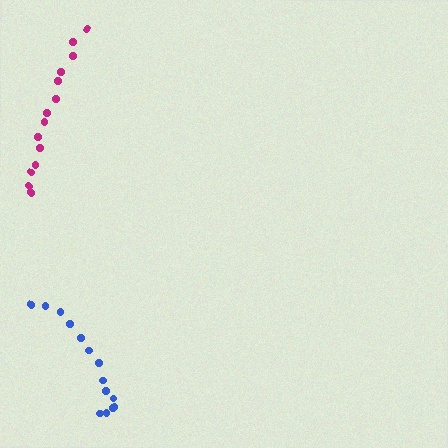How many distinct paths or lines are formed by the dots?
There are 2 distinct paths.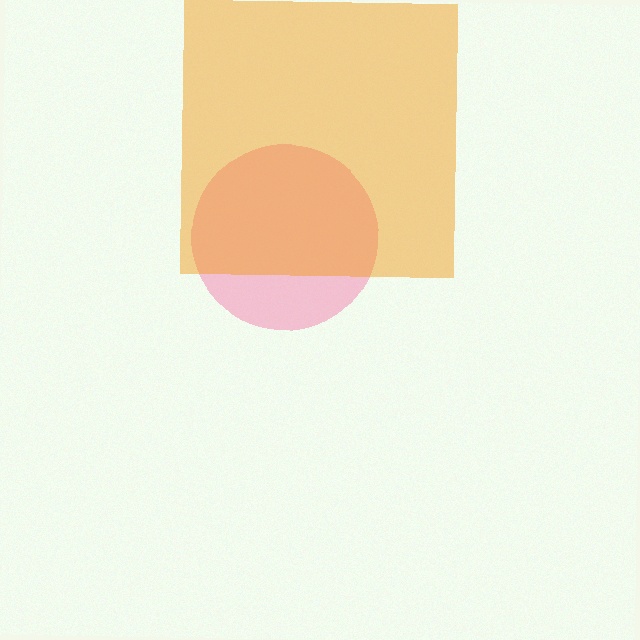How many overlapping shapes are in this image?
There are 2 overlapping shapes in the image.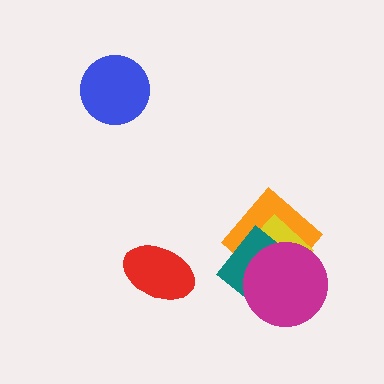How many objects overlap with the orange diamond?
3 objects overlap with the orange diamond.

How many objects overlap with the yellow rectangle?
3 objects overlap with the yellow rectangle.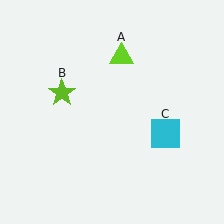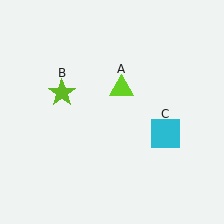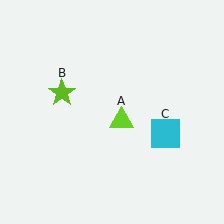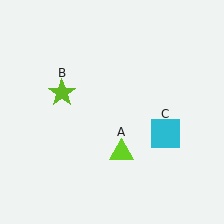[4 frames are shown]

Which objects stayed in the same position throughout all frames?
Lime star (object B) and cyan square (object C) remained stationary.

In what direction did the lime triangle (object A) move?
The lime triangle (object A) moved down.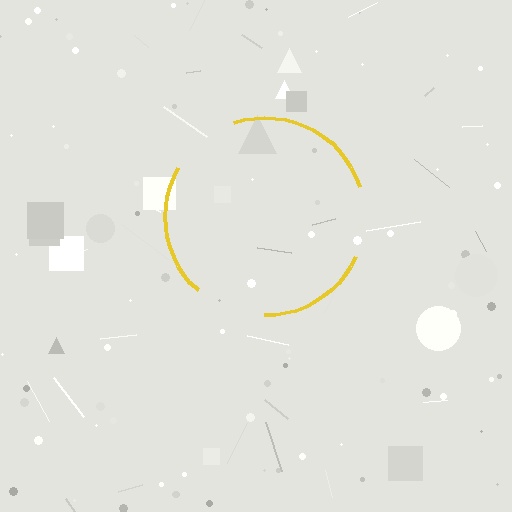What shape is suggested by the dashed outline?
The dashed outline suggests a circle.